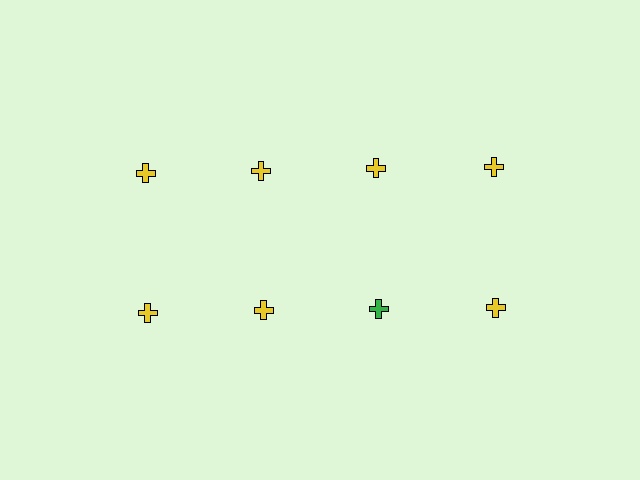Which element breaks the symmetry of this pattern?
The green cross in the second row, center column breaks the symmetry. All other shapes are yellow crosses.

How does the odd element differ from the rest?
It has a different color: green instead of yellow.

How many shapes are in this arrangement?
There are 8 shapes arranged in a grid pattern.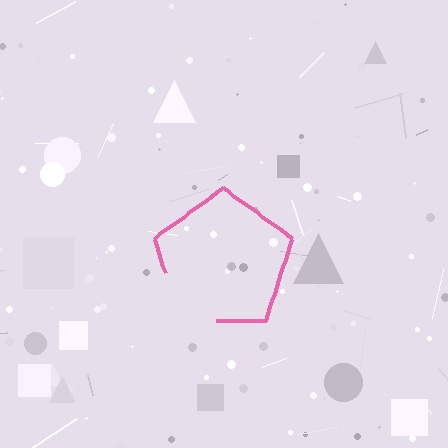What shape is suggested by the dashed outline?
The dashed outline suggests a pentagon.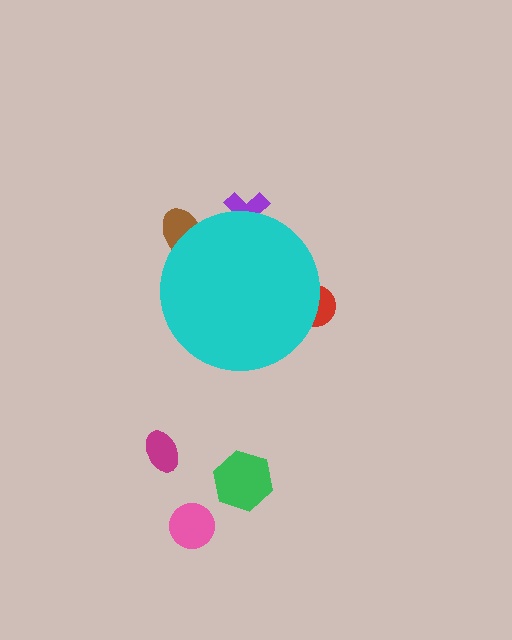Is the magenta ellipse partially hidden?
No, the magenta ellipse is fully visible.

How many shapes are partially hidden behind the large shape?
3 shapes are partially hidden.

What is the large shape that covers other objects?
A cyan circle.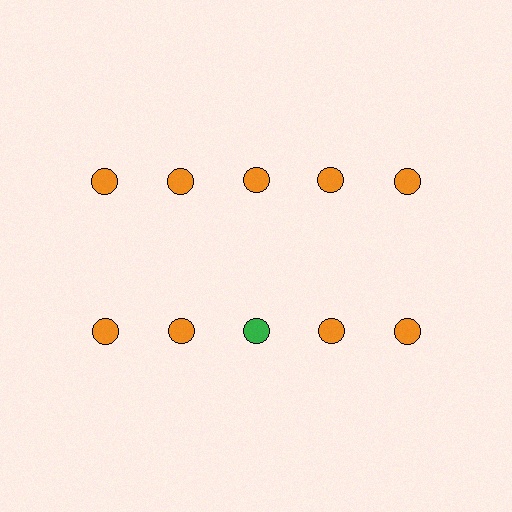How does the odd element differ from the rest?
It has a different color: green instead of orange.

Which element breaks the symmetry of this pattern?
The green circle in the second row, center column breaks the symmetry. All other shapes are orange circles.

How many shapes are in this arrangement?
There are 10 shapes arranged in a grid pattern.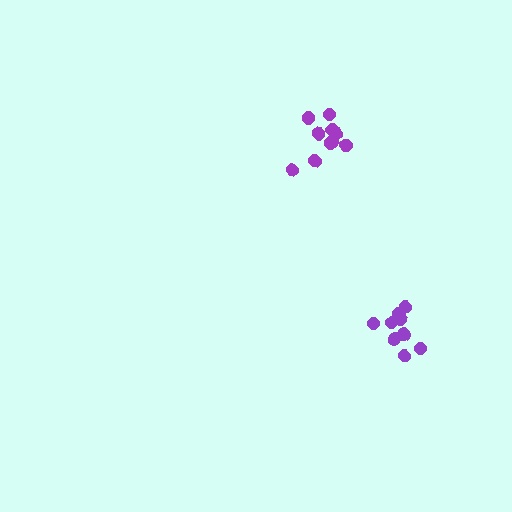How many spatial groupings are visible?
There are 2 spatial groupings.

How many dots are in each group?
Group 1: 9 dots, Group 2: 10 dots (19 total).